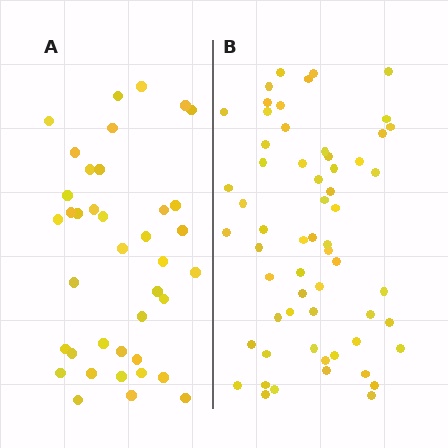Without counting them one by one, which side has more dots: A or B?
Region B (the right region) has more dots.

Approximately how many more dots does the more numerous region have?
Region B has approximately 20 more dots than region A.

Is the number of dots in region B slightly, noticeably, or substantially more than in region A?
Region B has substantially more. The ratio is roughly 1.5 to 1.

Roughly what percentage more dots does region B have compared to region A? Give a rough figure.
About 55% more.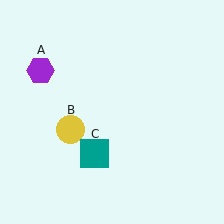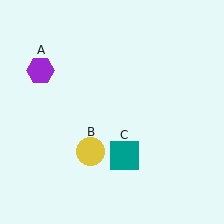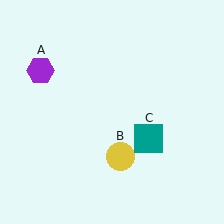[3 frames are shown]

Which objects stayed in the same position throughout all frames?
Purple hexagon (object A) remained stationary.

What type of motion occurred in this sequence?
The yellow circle (object B), teal square (object C) rotated counterclockwise around the center of the scene.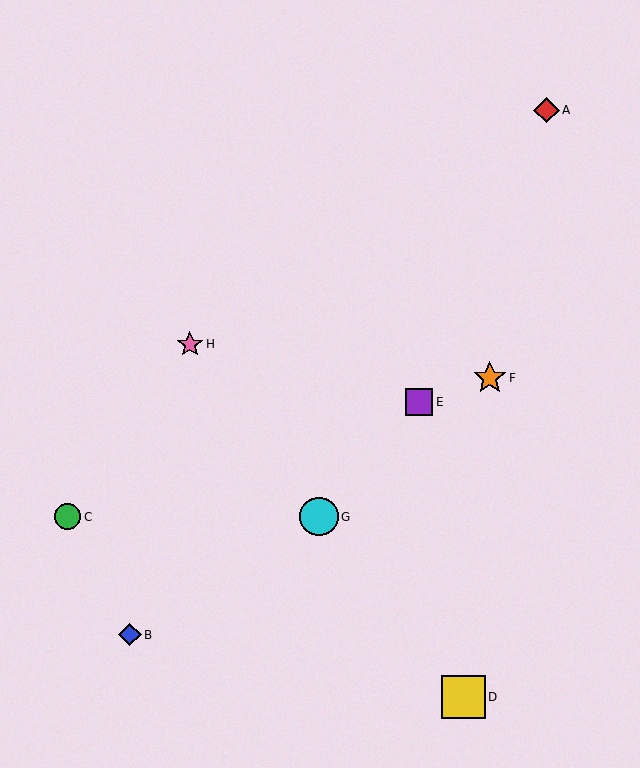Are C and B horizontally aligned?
No, C is at y≈517 and B is at y≈635.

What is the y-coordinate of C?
Object C is at y≈517.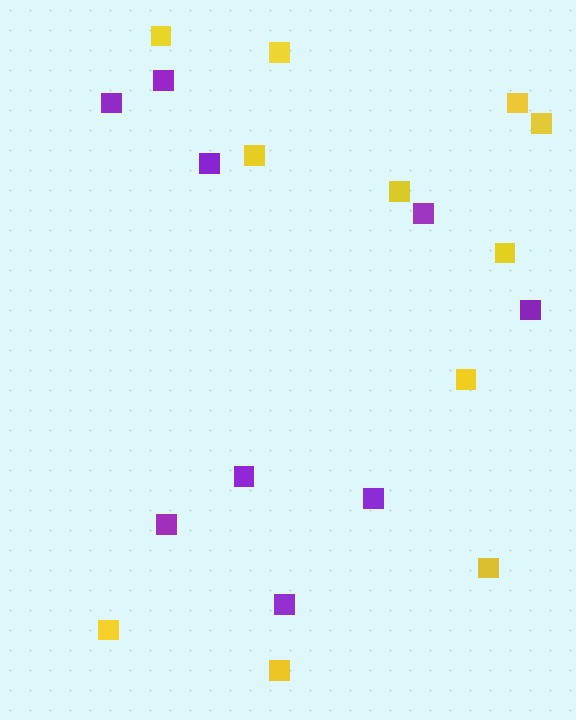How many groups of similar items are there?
There are 2 groups: one group of purple squares (9) and one group of yellow squares (11).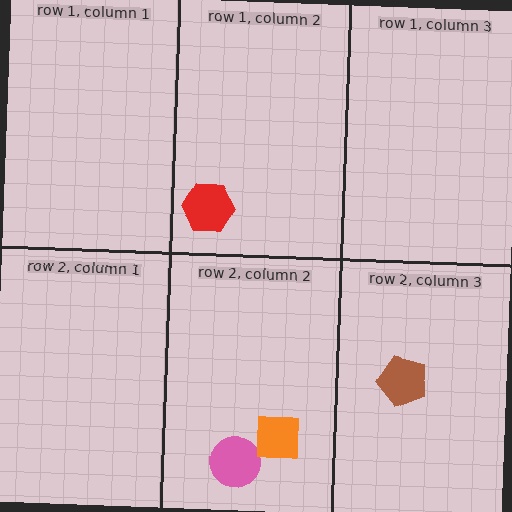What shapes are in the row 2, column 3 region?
The brown pentagon.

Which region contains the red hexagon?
The row 1, column 2 region.